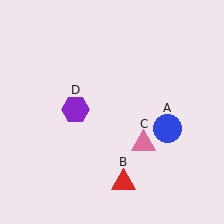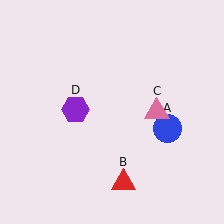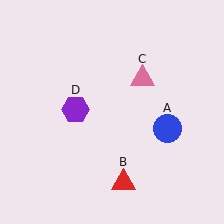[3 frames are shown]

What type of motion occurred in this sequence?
The pink triangle (object C) rotated counterclockwise around the center of the scene.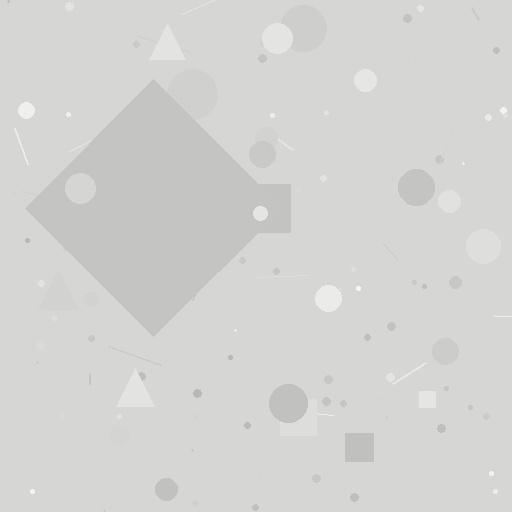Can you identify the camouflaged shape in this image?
The camouflaged shape is a diamond.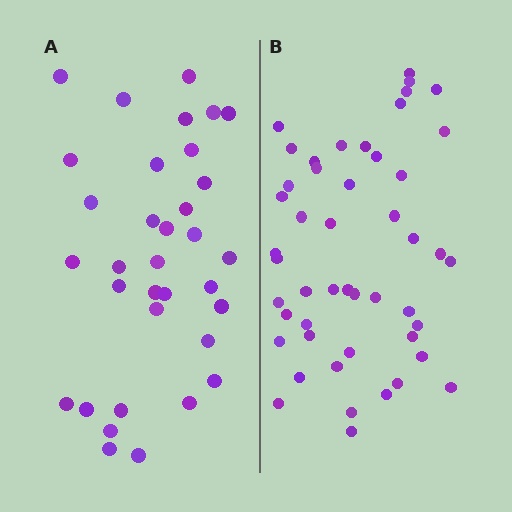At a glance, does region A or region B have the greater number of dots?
Region B (the right region) has more dots.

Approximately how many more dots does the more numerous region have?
Region B has approximately 15 more dots than region A.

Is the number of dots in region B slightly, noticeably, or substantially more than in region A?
Region B has noticeably more, but not dramatically so. The ratio is roughly 1.4 to 1.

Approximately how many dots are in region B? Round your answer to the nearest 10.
About 50 dots. (The exact count is 48, which rounds to 50.)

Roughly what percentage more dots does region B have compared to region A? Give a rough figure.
About 40% more.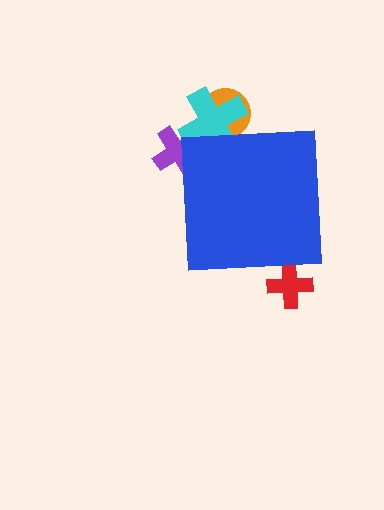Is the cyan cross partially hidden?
Yes, the cyan cross is partially hidden behind the blue square.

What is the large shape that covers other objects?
A blue square.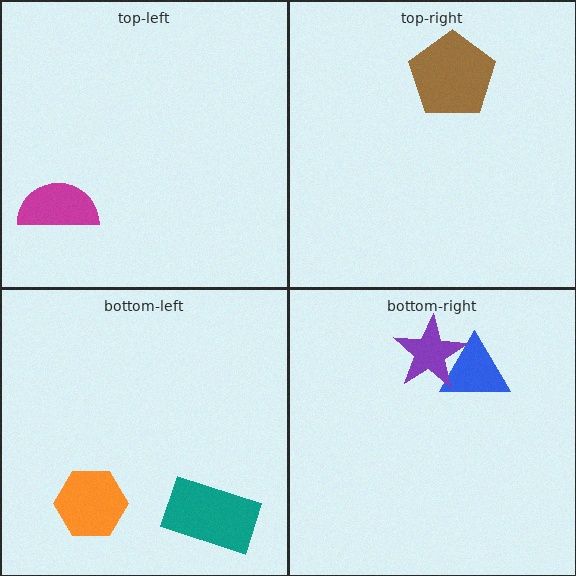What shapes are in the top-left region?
The magenta semicircle.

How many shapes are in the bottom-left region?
2.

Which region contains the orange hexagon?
The bottom-left region.